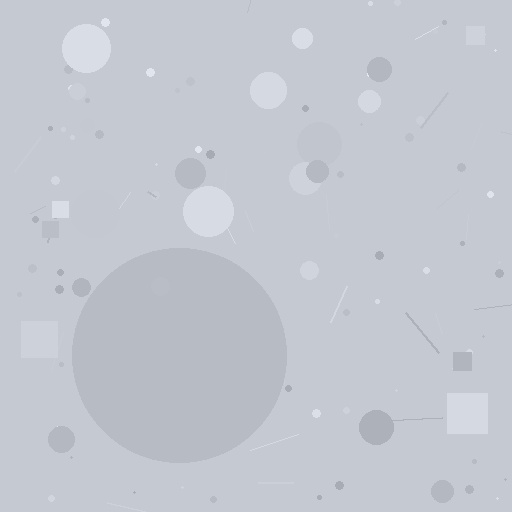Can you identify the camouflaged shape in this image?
The camouflaged shape is a circle.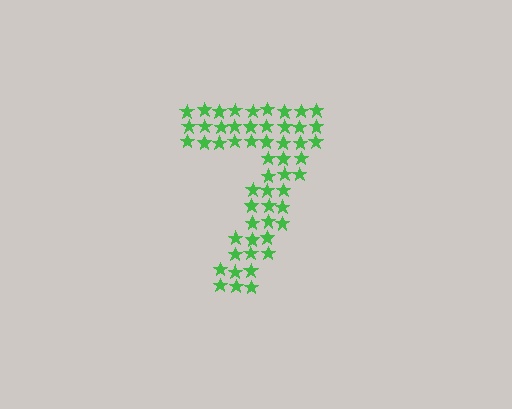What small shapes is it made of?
It is made of small stars.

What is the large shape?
The large shape is the digit 7.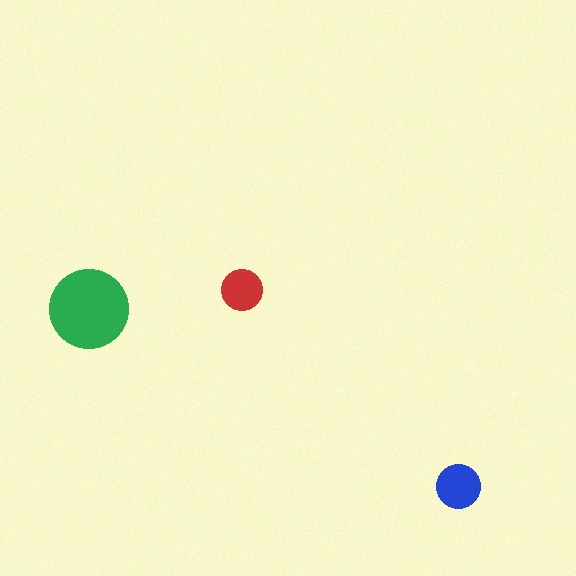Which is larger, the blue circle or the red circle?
The blue one.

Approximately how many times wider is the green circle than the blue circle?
About 2 times wider.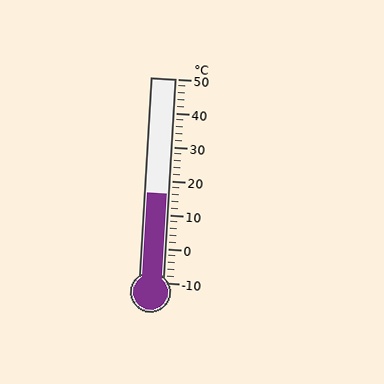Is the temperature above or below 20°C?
The temperature is below 20°C.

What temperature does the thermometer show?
The thermometer shows approximately 16°C.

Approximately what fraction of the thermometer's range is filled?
The thermometer is filled to approximately 45% of its range.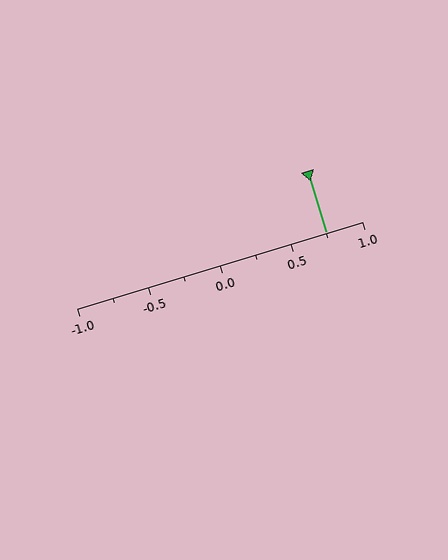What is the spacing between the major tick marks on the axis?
The major ticks are spaced 0.5 apart.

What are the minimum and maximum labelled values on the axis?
The axis runs from -1.0 to 1.0.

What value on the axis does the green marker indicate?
The marker indicates approximately 0.75.